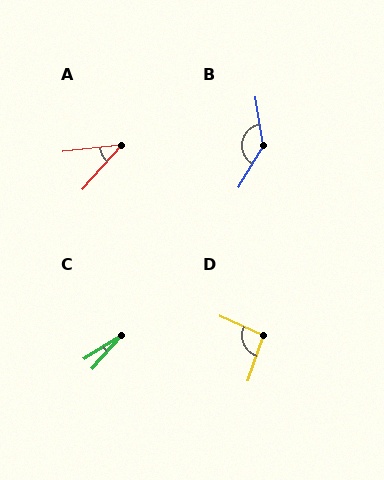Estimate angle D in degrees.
Approximately 96 degrees.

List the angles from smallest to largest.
C (17°), A (43°), D (96°), B (140°).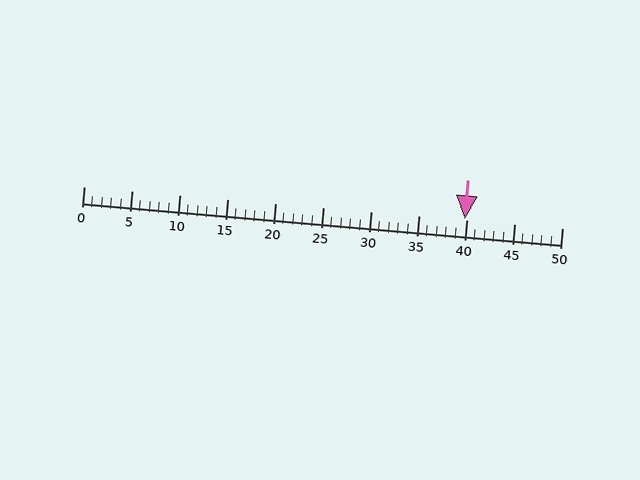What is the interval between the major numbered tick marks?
The major tick marks are spaced 5 units apart.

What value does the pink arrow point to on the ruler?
The pink arrow points to approximately 40.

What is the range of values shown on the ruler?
The ruler shows values from 0 to 50.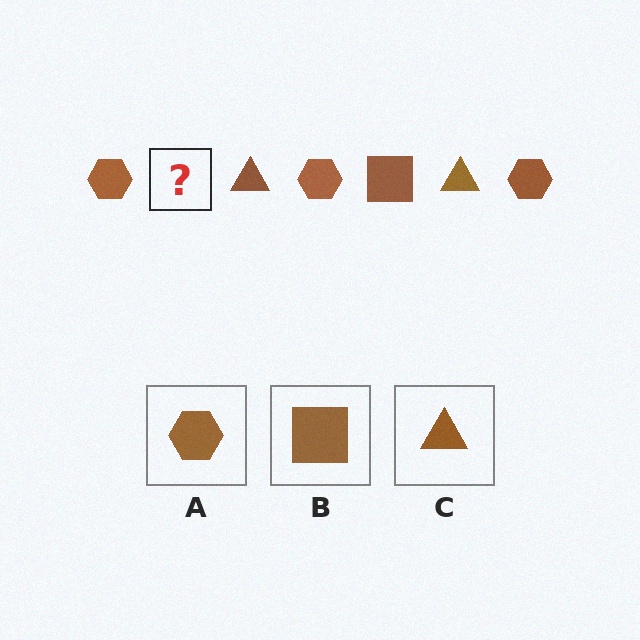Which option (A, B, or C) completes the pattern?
B.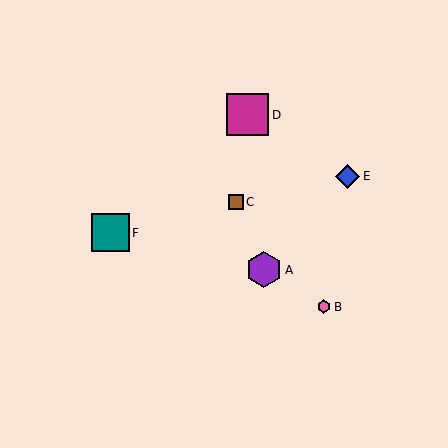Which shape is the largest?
The magenta square (labeled D) is the largest.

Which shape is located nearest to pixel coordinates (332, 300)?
The pink hexagon (labeled B) at (324, 307) is nearest to that location.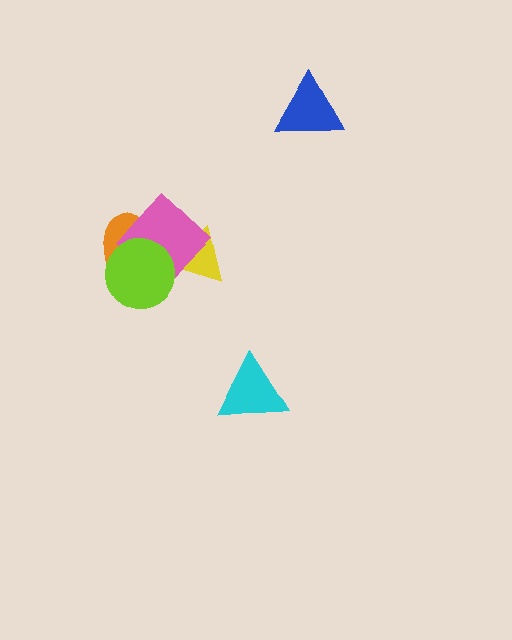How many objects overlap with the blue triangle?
0 objects overlap with the blue triangle.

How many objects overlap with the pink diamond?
3 objects overlap with the pink diamond.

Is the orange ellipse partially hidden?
Yes, it is partially covered by another shape.